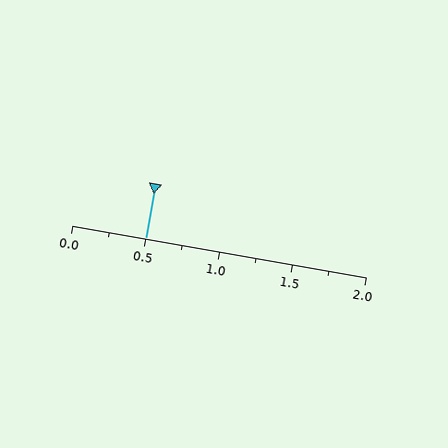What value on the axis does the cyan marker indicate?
The marker indicates approximately 0.5.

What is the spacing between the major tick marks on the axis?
The major ticks are spaced 0.5 apart.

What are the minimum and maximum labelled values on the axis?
The axis runs from 0.0 to 2.0.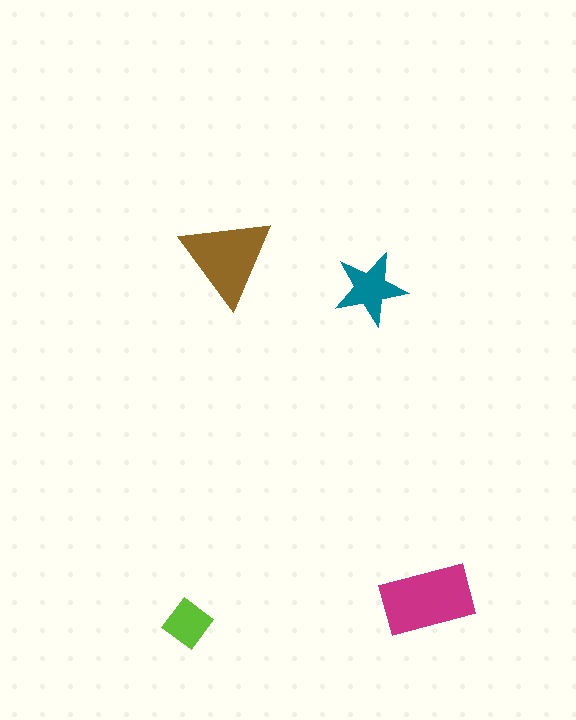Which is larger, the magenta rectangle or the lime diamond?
The magenta rectangle.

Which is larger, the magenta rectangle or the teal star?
The magenta rectangle.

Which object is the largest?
The magenta rectangle.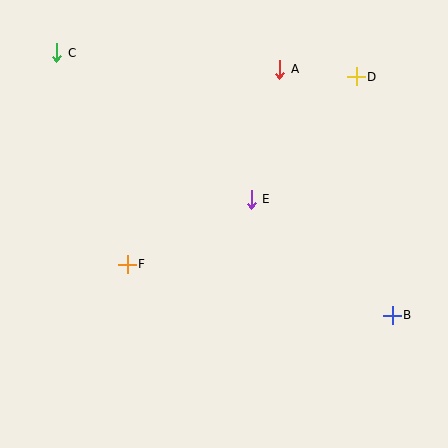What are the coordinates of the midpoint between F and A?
The midpoint between F and A is at (203, 167).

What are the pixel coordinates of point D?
Point D is at (356, 77).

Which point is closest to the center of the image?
Point E at (251, 199) is closest to the center.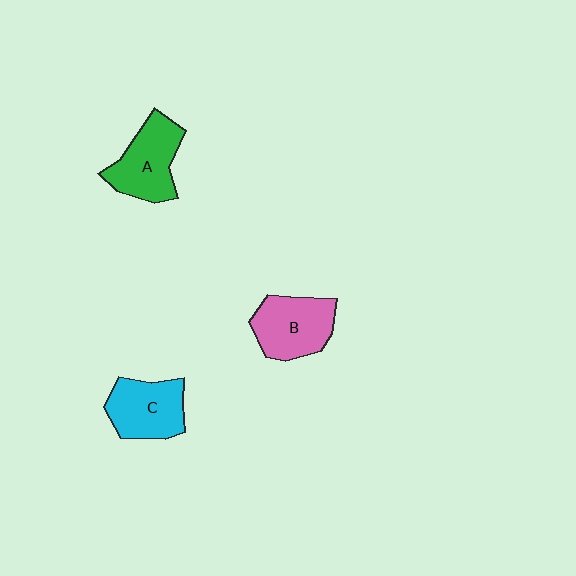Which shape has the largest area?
Shape A (green).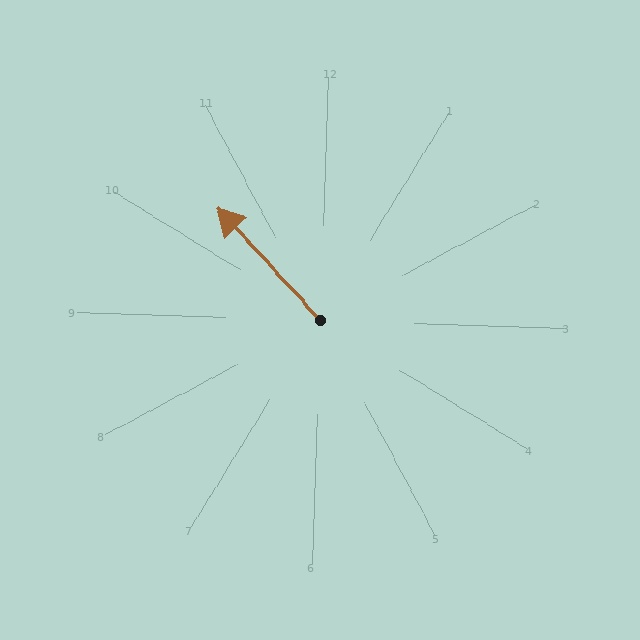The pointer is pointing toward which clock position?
Roughly 11 o'clock.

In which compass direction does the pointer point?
Northwest.